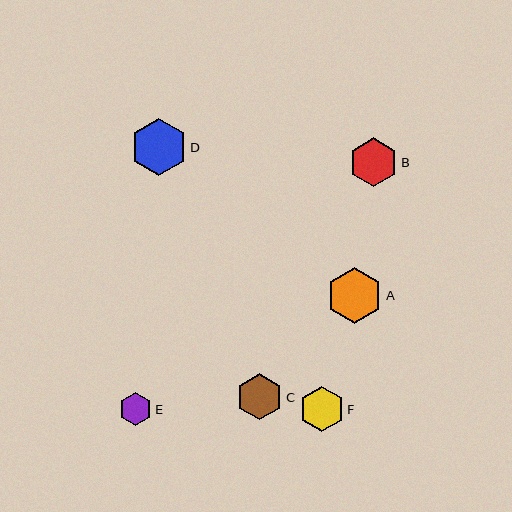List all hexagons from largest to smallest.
From largest to smallest: D, A, B, C, F, E.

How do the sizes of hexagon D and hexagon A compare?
Hexagon D and hexagon A are approximately the same size.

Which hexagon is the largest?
Hexagon D is the largest with a size of approximately 57 pixels.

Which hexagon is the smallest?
Hexagon E is the smallest with a size of approximately 33 pixels.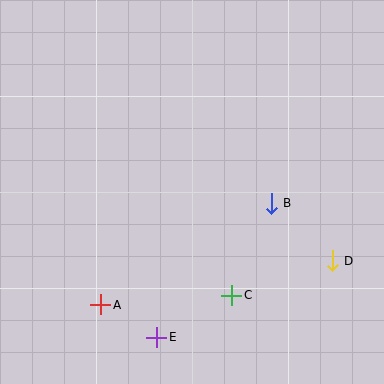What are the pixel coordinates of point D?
Point D is at (332, 261).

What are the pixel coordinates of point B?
Point B is at (271, 203).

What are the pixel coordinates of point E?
Point E is at (157, 337).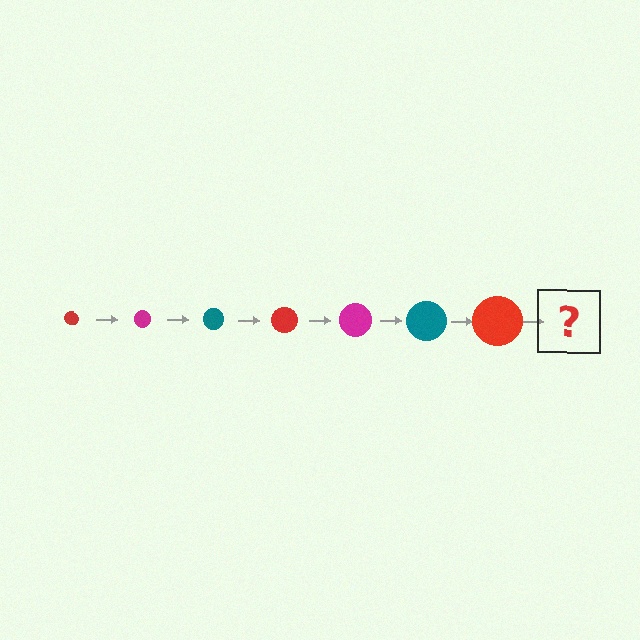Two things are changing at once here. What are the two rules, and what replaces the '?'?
The two rules are that the circle grows larger each step and the color cycles through red, magenta, and teal. The '?' should be a magenta circle, larger than the previous one.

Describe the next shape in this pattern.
It should be a magenta circle, larger than the previous one.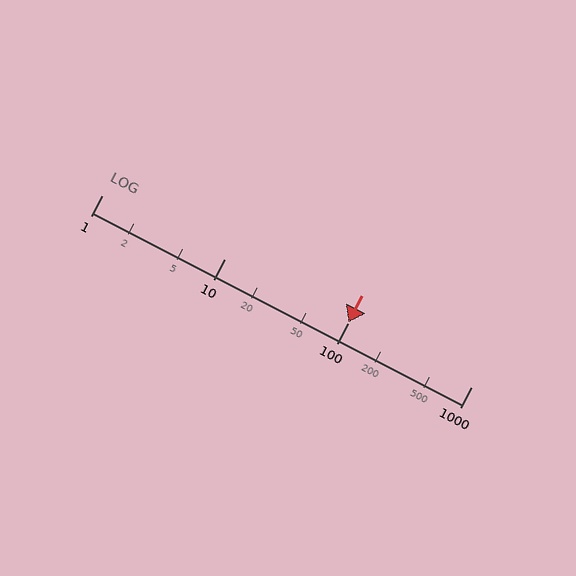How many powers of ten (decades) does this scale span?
The scale spans 3 decades, from 1 to 1000.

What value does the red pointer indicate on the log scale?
The pointer indicates approximately 100.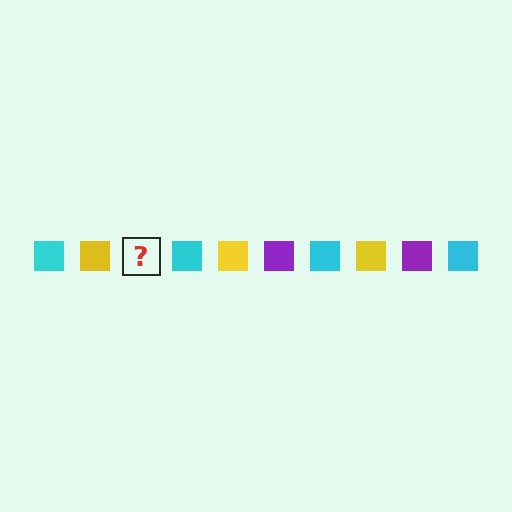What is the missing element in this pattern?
The missing element is a purple square.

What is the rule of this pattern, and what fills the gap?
The rule is that the pattern cycles through cyan, yellow, purple squares. The gap should be filled with a purple square.